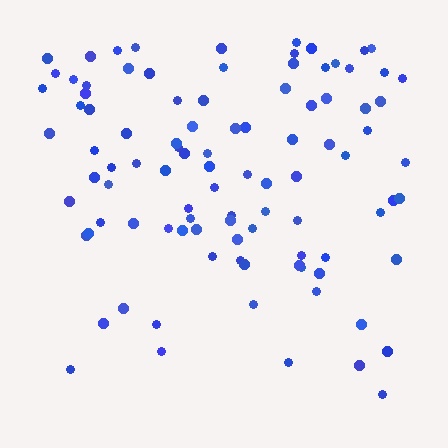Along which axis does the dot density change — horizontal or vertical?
Vertical.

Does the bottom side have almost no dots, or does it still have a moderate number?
Still a moderate number, just noticeably fewer than the top.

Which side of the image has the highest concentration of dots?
The top.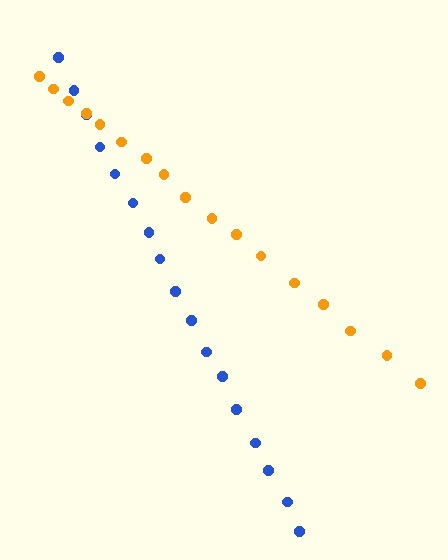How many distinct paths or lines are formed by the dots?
There are 2 distinct paths.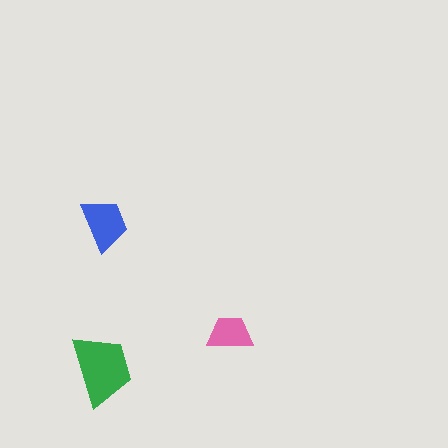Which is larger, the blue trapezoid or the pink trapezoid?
The blue one.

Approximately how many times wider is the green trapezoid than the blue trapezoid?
About 1.5 times wider.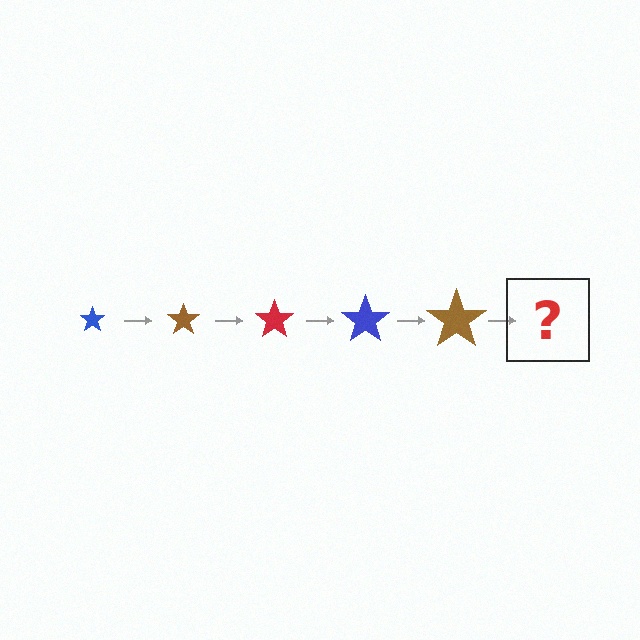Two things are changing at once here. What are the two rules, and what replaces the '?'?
The two rules are that the star grows larger each step and the color cycles through blue, brown, and red. The '?' should be a red star, larger than the previous one.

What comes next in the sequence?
The next element should be a red star, larger than the previous one.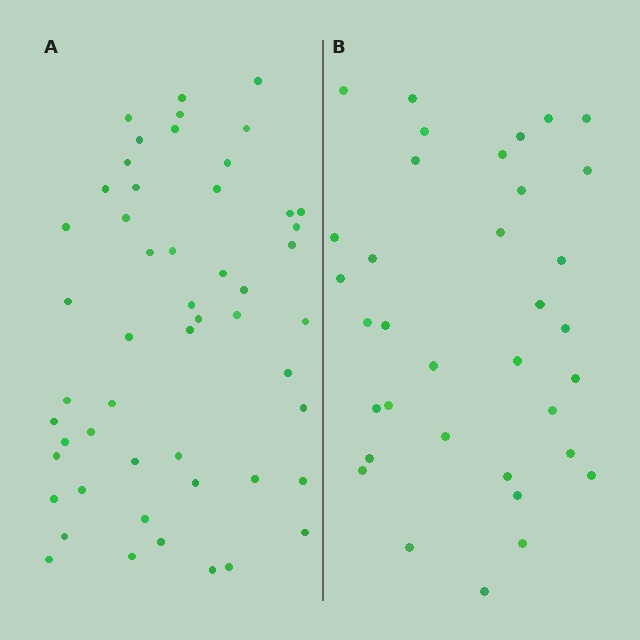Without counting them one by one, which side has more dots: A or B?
Region A (the left region) has more dots.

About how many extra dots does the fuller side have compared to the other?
Region A has approximately 15 more dots than region B.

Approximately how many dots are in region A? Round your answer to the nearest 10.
About 50 dots. (The exact count is 52, which rounds to 50.)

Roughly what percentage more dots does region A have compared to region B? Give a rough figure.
About 50% more.